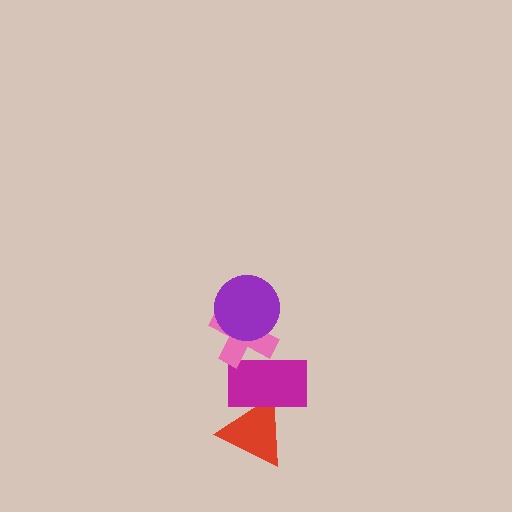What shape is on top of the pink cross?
The purple circle is on top of the pink cross.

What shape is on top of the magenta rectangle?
The pink cross is on top of the magenta rectangle.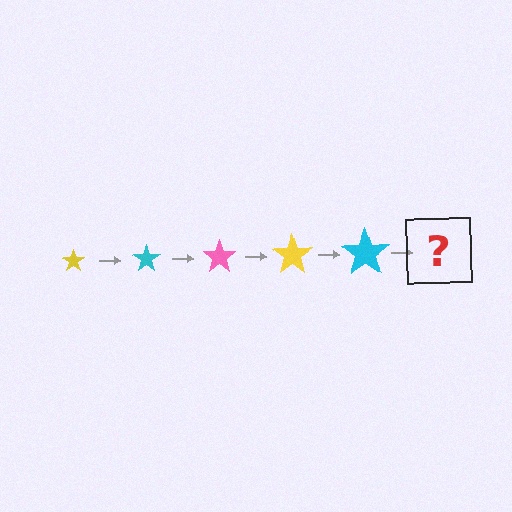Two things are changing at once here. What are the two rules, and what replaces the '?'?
The two rules are that the star grows larger each step and the color cycles through yellow, cyan, and pink. The '?' should be a pink star, larger than the previous one.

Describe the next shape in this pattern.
It should be a pink star, larger than the previous one.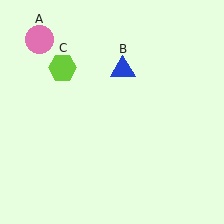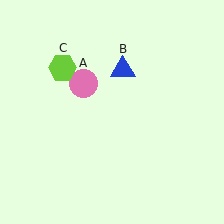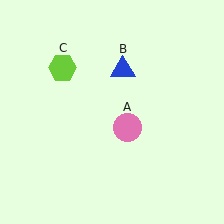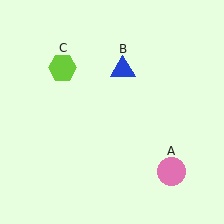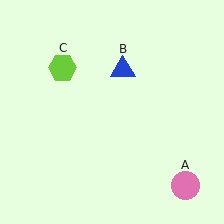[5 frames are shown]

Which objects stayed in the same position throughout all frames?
Blue triangle (object B) and lime hexagon (object C) remained stationary.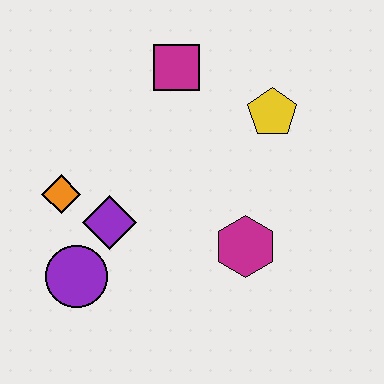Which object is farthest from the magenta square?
The purple circle is farthest from the magenta square.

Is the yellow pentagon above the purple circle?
Yes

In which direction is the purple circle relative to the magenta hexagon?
The purple circle is to the left of the magenta hexagon.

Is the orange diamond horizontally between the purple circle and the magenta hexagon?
No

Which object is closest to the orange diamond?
The purple diamond is closest to the orange diamond.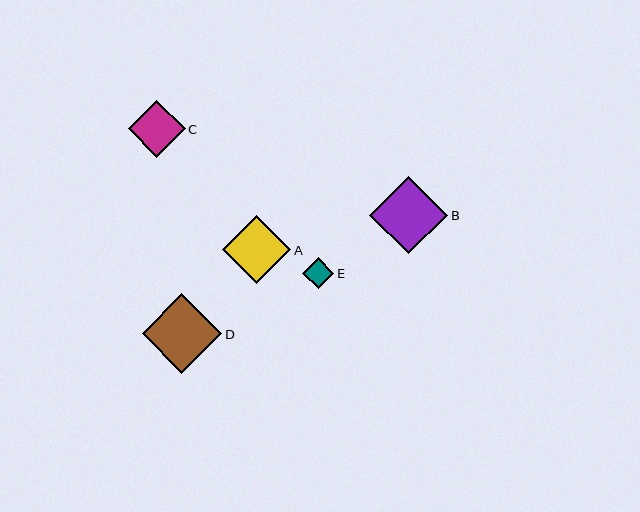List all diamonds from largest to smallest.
From largest to smallest: D, B, A, C, E.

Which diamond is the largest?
Diamond D is the largest with a size of approximately 80 pixels.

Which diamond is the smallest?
Diamond E is the smallest with a size of approximately 31 pixels.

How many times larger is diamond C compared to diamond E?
Diamond C is approximately 1.8 times the size of diamond E.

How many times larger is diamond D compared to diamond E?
Diamond D is approximately 2.6 times the size of diamond E.